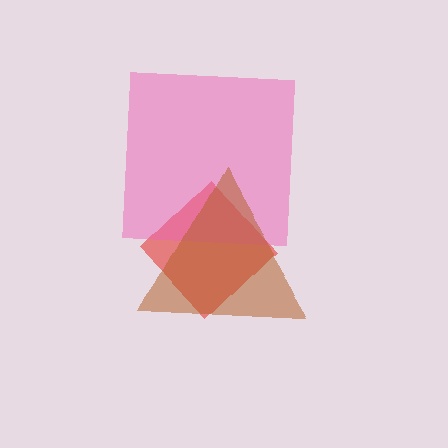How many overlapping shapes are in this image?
There are 3 overlapping shapes in the image.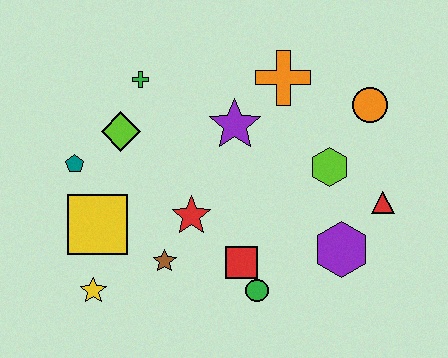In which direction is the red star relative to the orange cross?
The red star is below the orange cross.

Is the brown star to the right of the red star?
No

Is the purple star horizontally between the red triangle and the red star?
Yes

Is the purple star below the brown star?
No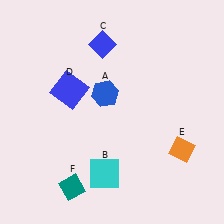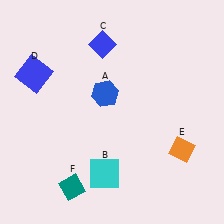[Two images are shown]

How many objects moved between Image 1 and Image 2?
1 object moved between the two images.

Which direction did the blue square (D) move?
The blue square (D) moved left.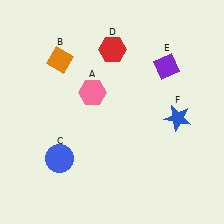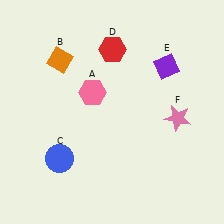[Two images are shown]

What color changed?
The star (F) changed from blue in Image 1 to pink in Image 2.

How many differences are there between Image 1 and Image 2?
There is 1 difference between the two images.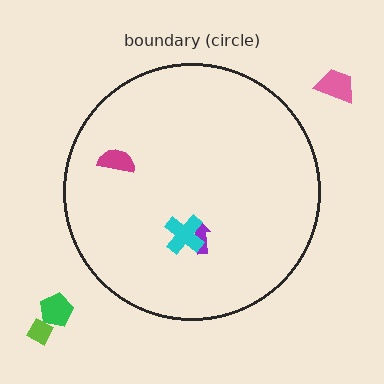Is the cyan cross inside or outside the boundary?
Inside.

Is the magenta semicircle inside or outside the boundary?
Inside.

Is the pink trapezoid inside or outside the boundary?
Outside.